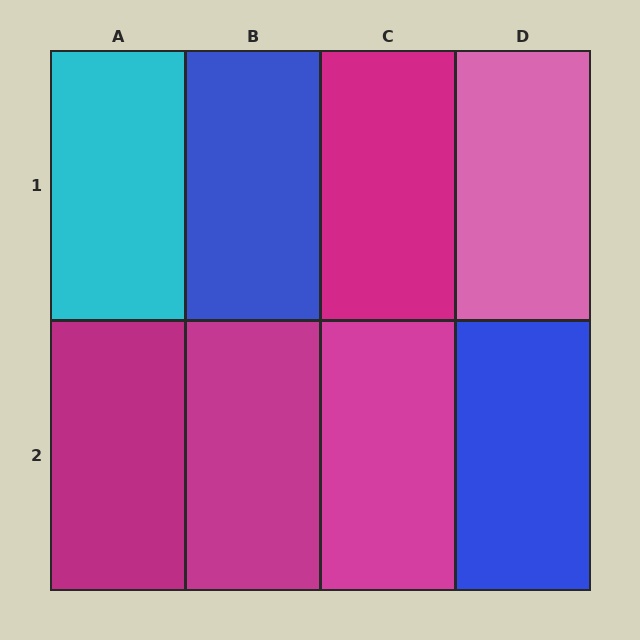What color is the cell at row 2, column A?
Magenta.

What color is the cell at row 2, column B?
Magenta.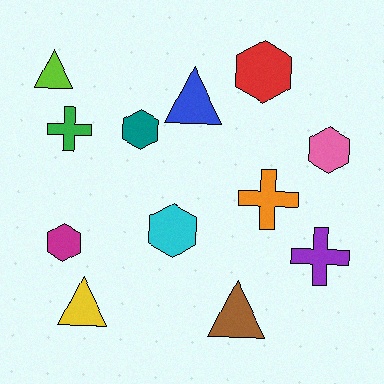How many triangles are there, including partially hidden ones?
There are 4 triangles.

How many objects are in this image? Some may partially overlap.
There are 12 objects.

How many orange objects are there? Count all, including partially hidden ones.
There is 1 orange object.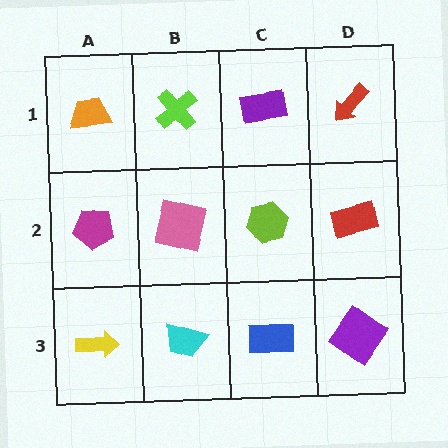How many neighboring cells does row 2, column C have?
4.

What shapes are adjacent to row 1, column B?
A pink square (row 2, column B), an orange trapezoid (row 1, column A), a purple rectangle (row 1, column C).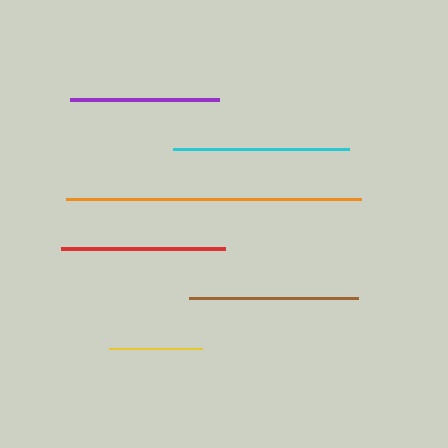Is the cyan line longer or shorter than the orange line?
The orange line is longer than the cyan line.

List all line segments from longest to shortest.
From longest to shortest: orange, cyan, brown, red, purple, yellow.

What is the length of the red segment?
The red segment is approximately 164 pixels long.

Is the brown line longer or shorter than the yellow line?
The brown line is longer than the yellow line.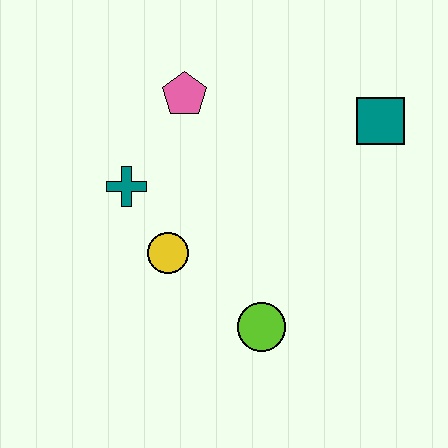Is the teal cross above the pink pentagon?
No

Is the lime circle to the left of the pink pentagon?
No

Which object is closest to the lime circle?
The yellow circle is closest to the lime circle.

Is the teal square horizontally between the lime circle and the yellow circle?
No